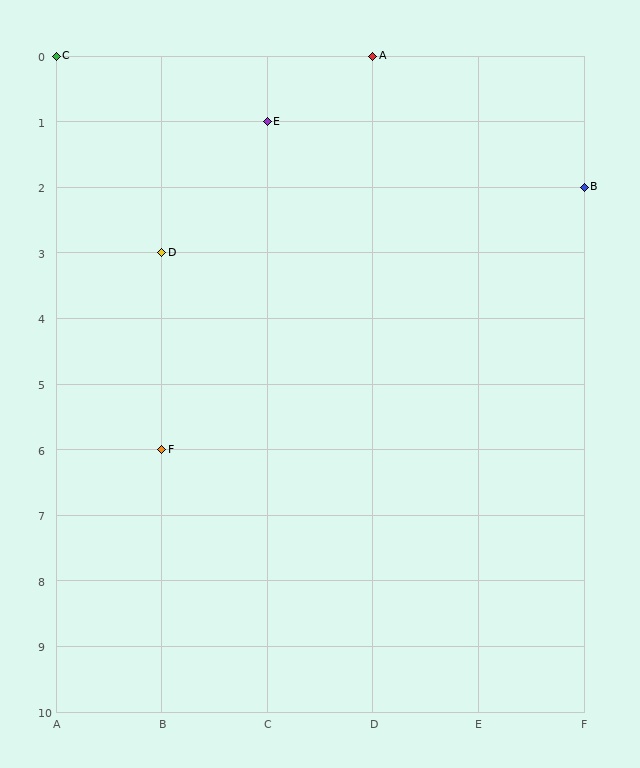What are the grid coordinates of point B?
Point B is at grid coordinates (F, 2).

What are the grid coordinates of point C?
Point C is at grid coordinates (A, 0).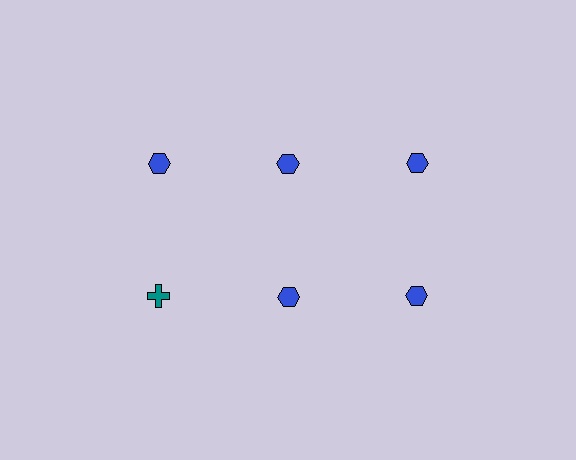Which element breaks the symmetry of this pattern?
The teal cross in the second row, leftmost column breaks the symmetry. All other shapes are blue hexagons.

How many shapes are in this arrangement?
There are 6 shapes arranged in a grid pattern.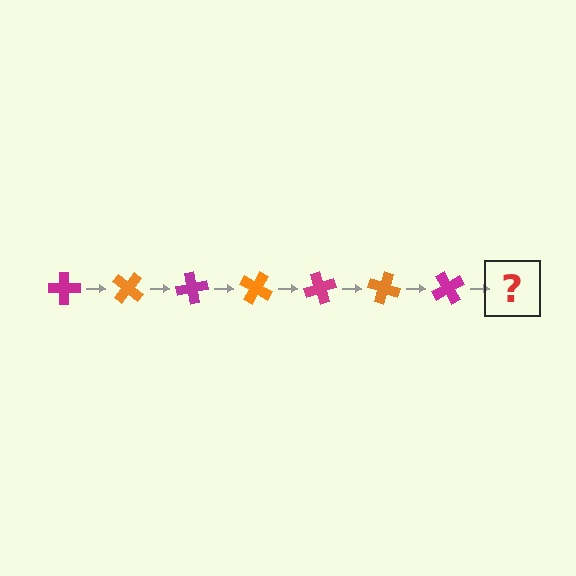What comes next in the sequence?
The next element should be an orange cross, rotated 280 degrees from the start.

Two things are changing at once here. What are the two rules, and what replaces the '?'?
The two rules are that it rotates 40 degrees each step and the color cycles through magenta and orange. The '?' should be an orange cross, rotated 280 degrees from the start.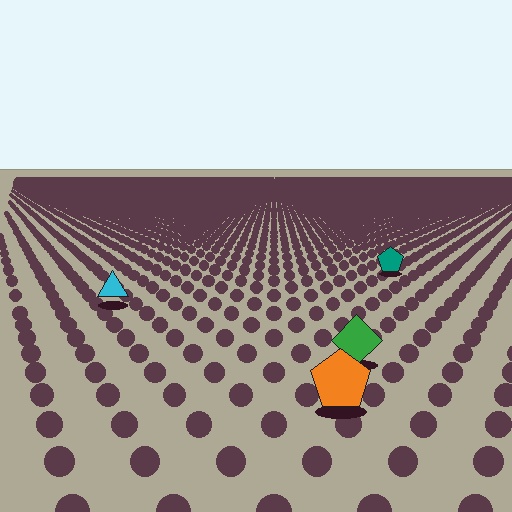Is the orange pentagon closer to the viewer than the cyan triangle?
Yes. The orange pentagon is closer — you can tell from the texture gradient: the ground texture is coarser near it.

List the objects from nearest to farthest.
From nearest to farthest: the orange pentagon, the green diamond, the cyan triangle, the teal pentagon.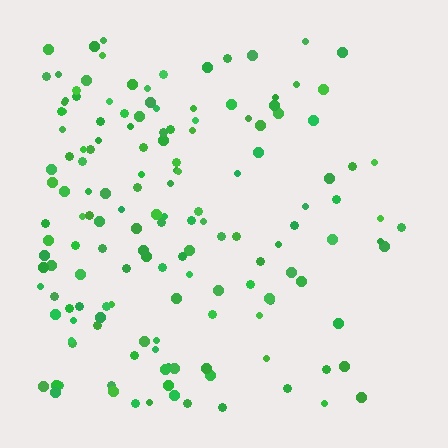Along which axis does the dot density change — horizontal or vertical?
Horizontal.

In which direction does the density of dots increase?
From right to left, with the left side densest.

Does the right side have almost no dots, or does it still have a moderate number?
Still a moderate number, just noticeably fewer than the left.